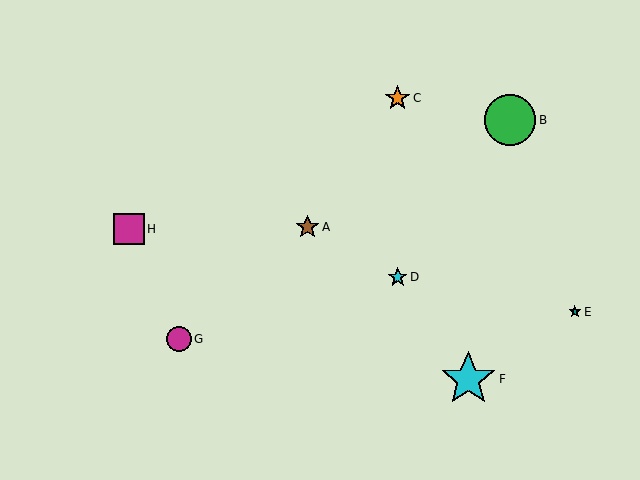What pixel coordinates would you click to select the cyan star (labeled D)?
Click at (398, 277) to select the cyan star D.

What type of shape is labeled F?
Shape F is a cyan star.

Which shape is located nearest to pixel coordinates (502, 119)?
The green circle (labeled B) at (510, 120) is nearest to that location.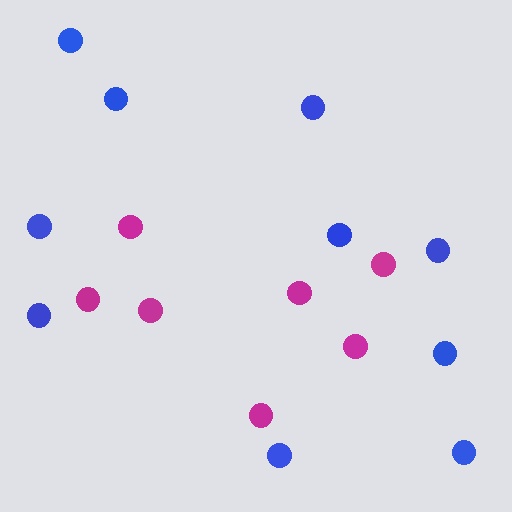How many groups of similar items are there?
There are 2 groups: one group of blue circles (10) and one group of magenta circles (7).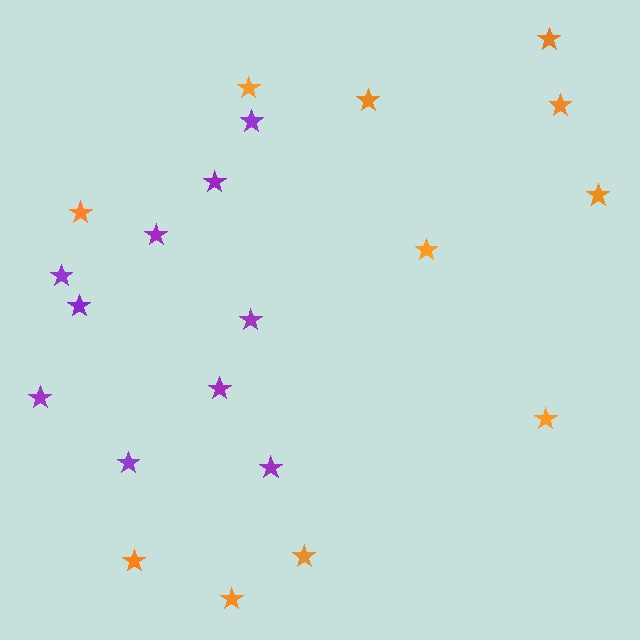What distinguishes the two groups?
There are 2 groups: one group of orange stars (11) and one group of purple stars (10).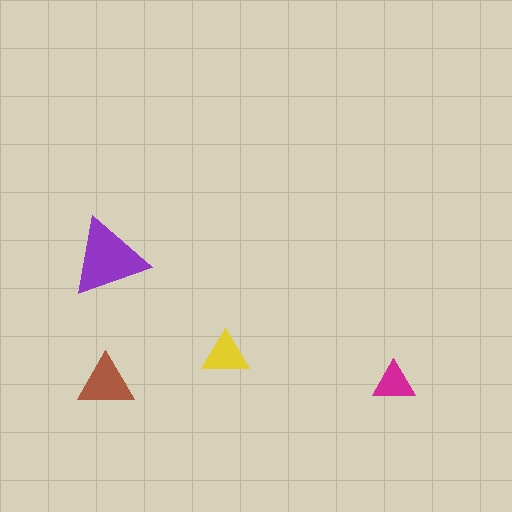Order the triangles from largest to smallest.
the purple one, the brown one, the yellow one, the magenta one.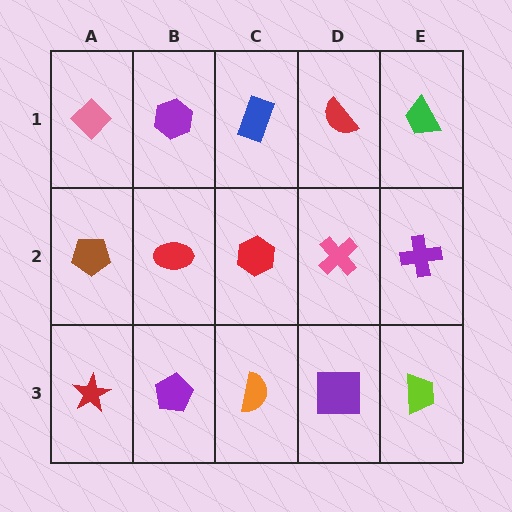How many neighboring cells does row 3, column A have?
2.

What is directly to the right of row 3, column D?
A lime trapezoid.